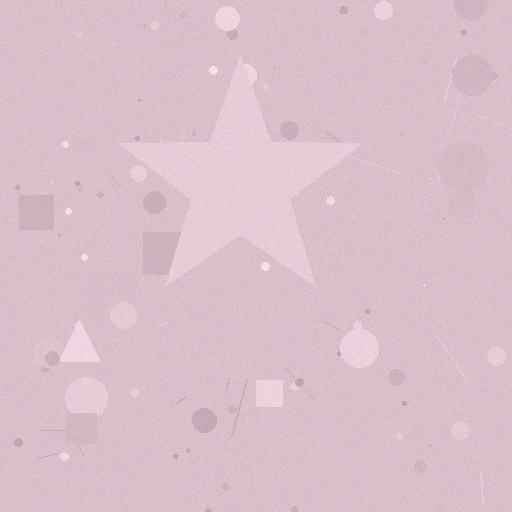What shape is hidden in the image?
A star is hidden in the image.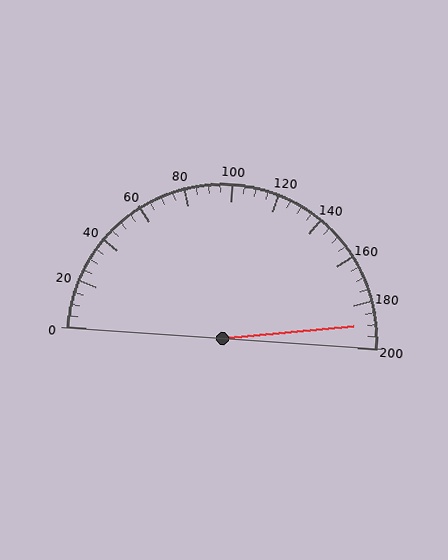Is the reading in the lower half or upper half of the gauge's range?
The reading is in the upper half of the range (0 to 200).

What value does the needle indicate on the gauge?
The needle indicates approximately 190.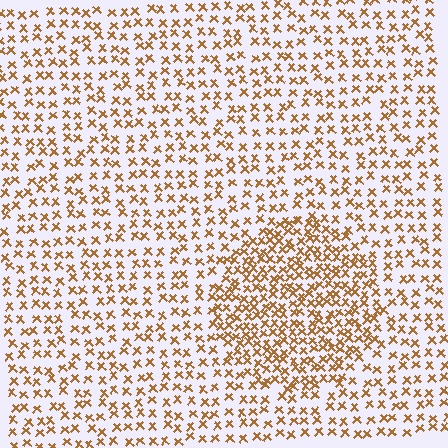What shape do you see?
I see a circle.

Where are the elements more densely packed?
The elements are more densely packed inside the circle boundary.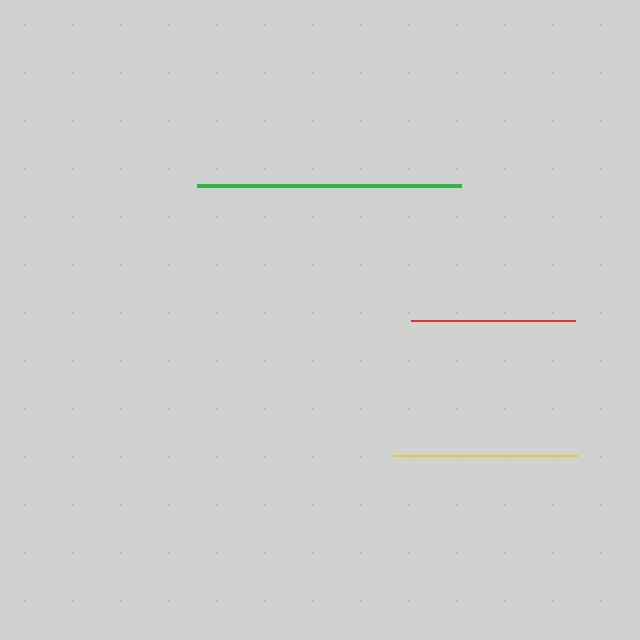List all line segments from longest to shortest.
From longest to shortest: green, yellow, red.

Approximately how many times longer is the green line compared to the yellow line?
The green line is approximately 1.4 times the length of the yellow line.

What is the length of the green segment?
The green segment is approximately 264 pixels long.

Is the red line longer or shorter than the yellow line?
The yellow line is longer than the red line.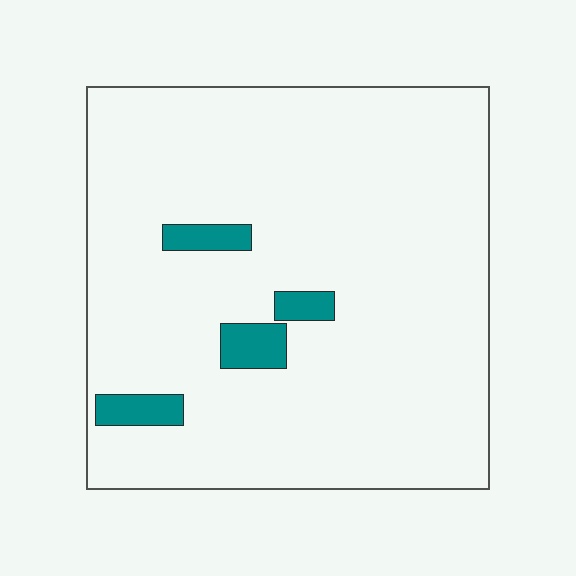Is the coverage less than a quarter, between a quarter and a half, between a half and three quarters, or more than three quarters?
Less than a quarter.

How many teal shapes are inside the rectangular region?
4.